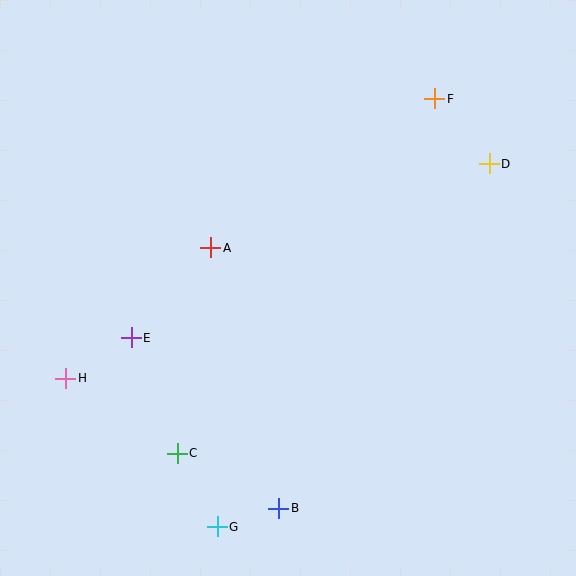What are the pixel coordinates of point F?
Point F is at (435, 99).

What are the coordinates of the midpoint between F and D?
The midpoint between F and D is at (462, 131).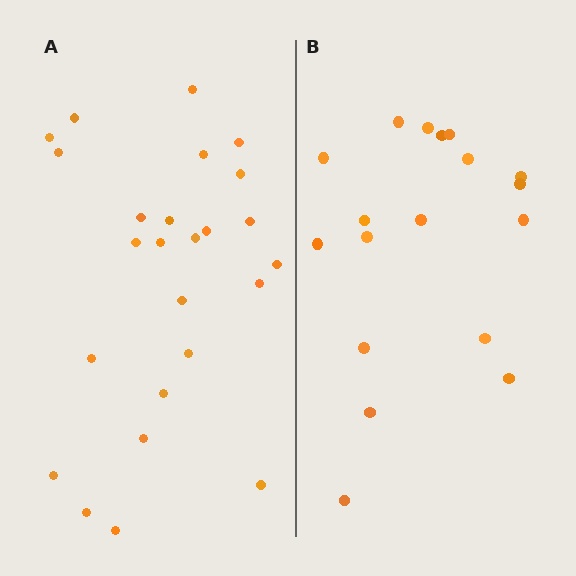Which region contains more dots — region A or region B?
Region A (the left region) has more dots.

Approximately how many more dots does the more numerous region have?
Region A has roughly 8 or so more dots than region B.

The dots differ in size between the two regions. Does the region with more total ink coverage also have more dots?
No. Region B has more total ink coverage because its dots are larger, but region A actually contains more individual dots. Total area can be misleading — the number of items is what matters here.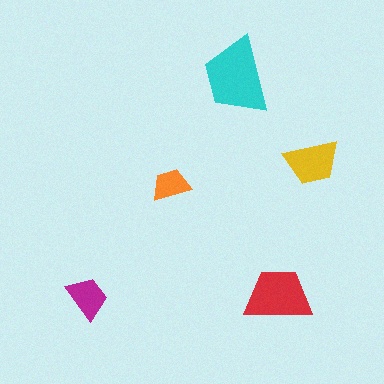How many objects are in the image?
There are 5 objects in the image.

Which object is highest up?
The cyan trapezoid is topmost.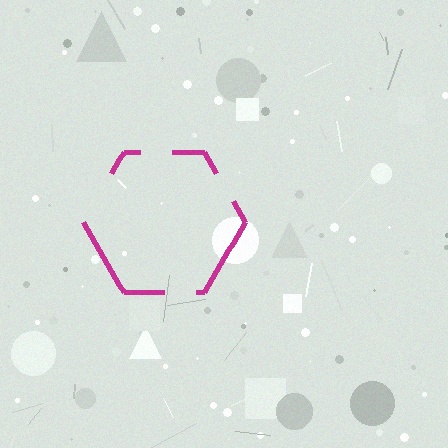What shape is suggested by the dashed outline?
The dashed outline suggests a hexagon.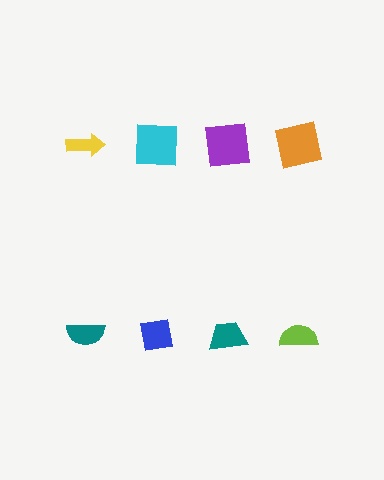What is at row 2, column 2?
A blue square.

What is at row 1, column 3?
A purple square.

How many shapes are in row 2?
4 shapes.